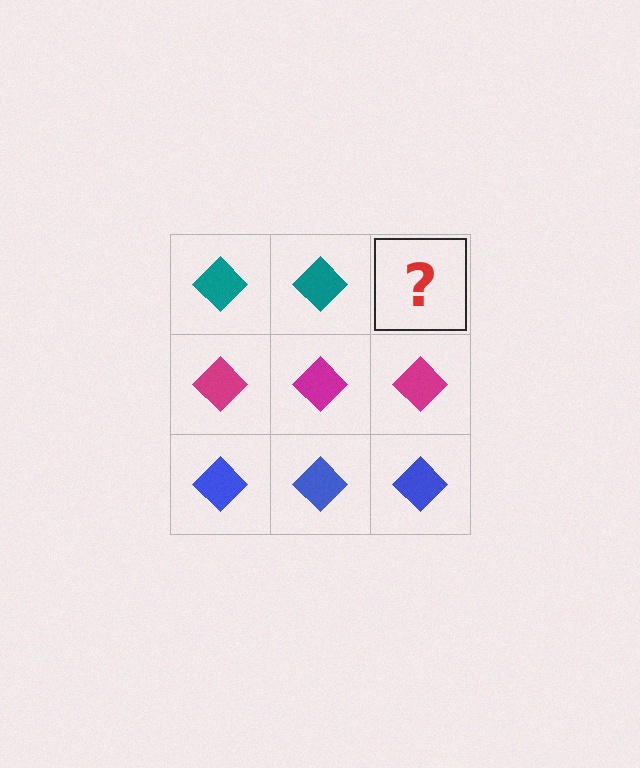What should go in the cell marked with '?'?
The missing cell should contain a teal diamond.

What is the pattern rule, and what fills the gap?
The rule is that each row has a consistent color. The gap should be filled with a teal diamond.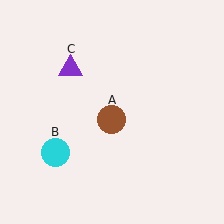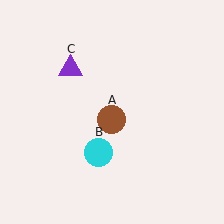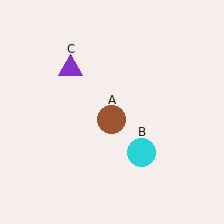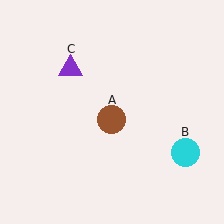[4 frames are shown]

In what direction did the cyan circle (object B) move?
The cyan circle (object B) moved right.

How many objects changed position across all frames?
1 object changed position: cyan circle (object B).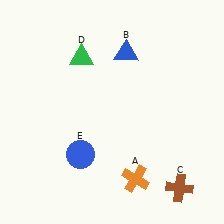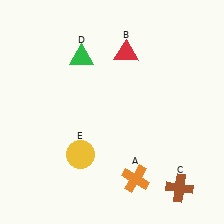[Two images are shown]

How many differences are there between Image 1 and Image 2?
There are 2 differences between the two images.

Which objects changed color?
B changed from blue to red. E changed from blue to yellow.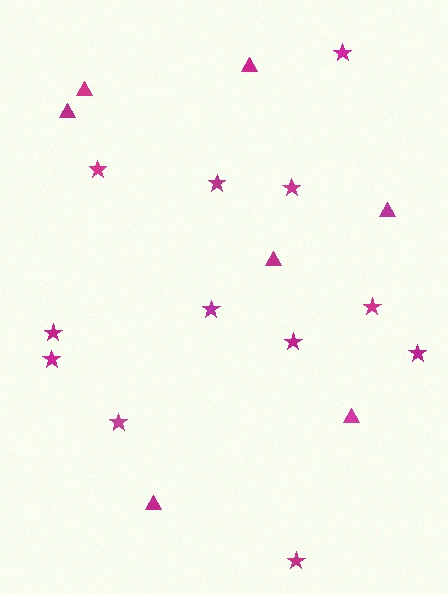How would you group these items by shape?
There are 2 groups: one group of triangles (7) and one group of stars (12).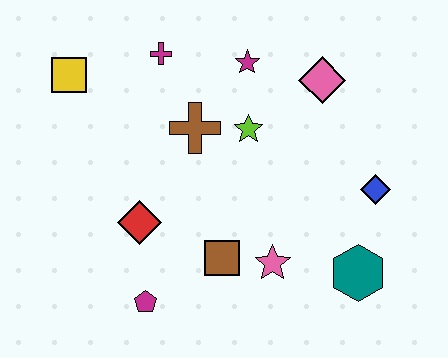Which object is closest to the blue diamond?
The teal hexagon is closest to the blue diamond.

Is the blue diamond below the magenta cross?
Yes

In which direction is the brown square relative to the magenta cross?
The brown square is below the magenta cross.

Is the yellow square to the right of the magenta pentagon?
No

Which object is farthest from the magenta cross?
The teal hexagon is farthest from the magenta cross.